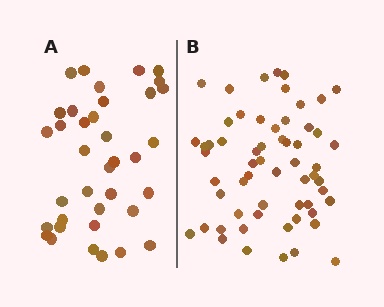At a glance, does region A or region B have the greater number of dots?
Region B (the right region) has more dots.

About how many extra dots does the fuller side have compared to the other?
Region B has approximately 20 more dots than region A.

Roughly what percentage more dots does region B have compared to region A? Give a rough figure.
About 60% more.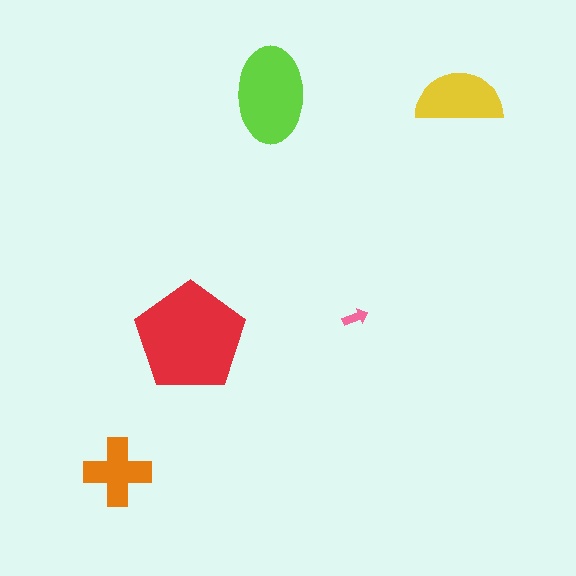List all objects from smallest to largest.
The pink arrow, the orange cross, the yellow semicircle, the lime ellipse, the red pentagon.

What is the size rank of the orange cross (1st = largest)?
4th.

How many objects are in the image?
There are 5 objects in the image.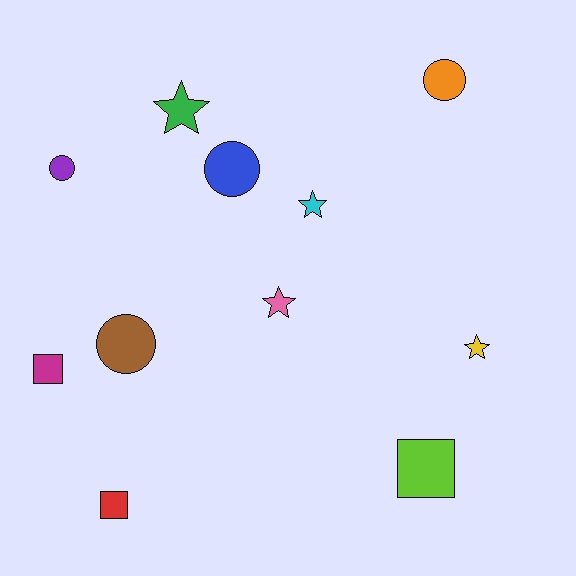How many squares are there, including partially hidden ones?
There are 3 squares.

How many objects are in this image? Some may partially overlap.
There are 11 objects.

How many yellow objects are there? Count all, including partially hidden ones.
There is 1 yellow object.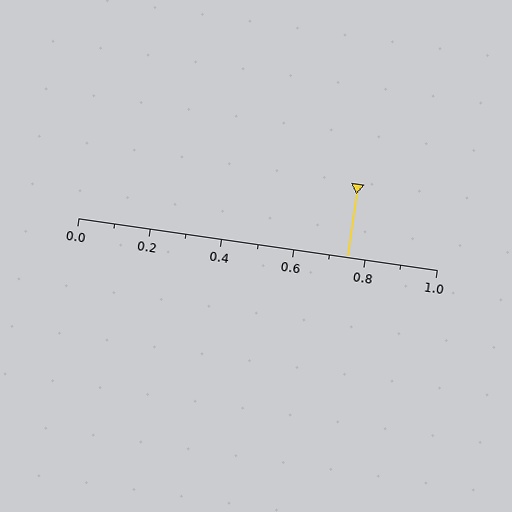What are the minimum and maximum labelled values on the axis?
The axis runs from 0.0 to 1.0.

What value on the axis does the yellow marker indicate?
The marker indicates approximately 0.75.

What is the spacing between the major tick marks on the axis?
The major ticks are spaced 0.2 apart.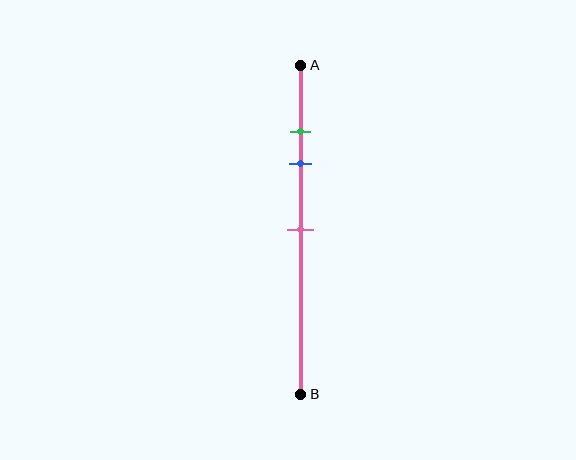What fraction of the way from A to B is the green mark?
The green mark is approximately 20% (0.2) of the way from A to B.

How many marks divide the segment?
There are 3 marks dividing the segment.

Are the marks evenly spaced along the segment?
No, the marks are not evenly spaced.